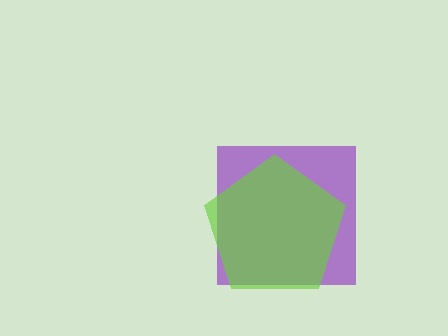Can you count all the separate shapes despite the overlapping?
Yes, there are 2 separate shapes.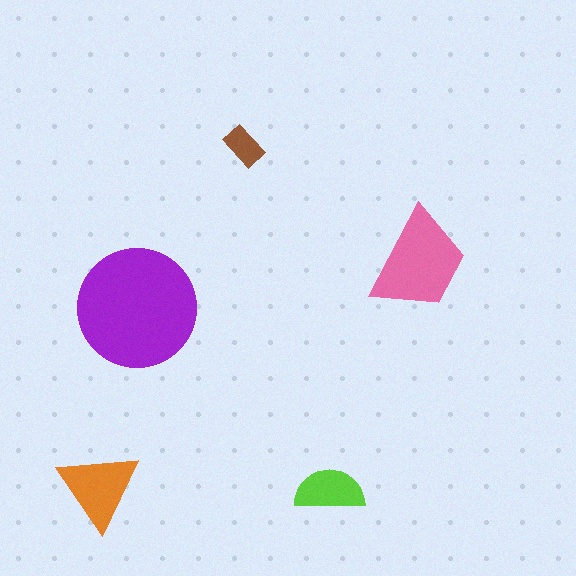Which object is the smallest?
The brown rectangle.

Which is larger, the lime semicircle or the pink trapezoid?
The pink trapezoid.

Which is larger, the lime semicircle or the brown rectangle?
The lime semicircle.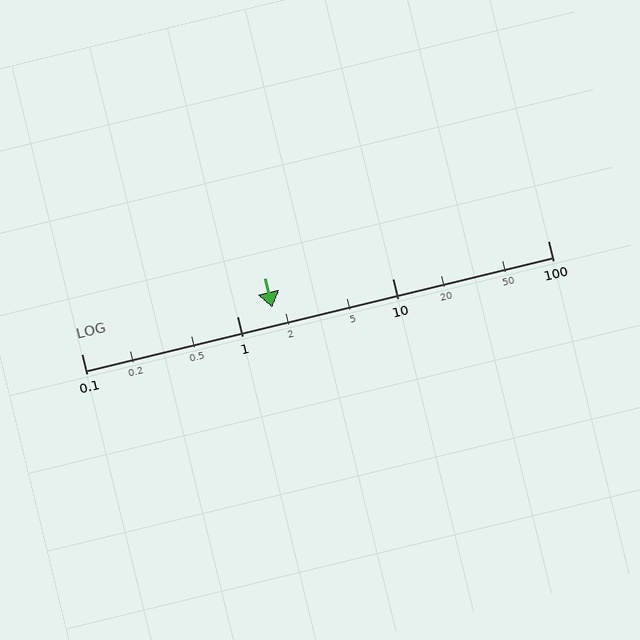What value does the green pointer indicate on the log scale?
The pointer indicates approximately 1.7.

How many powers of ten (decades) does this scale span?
The scale spans 3 decades, from 0.1 to 100.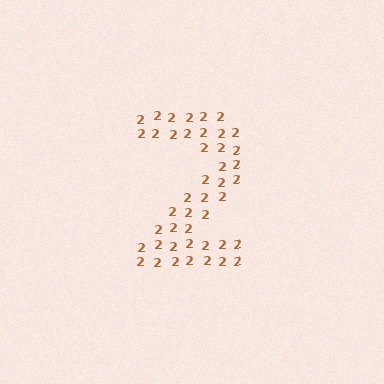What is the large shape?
The large shape is the digit 2.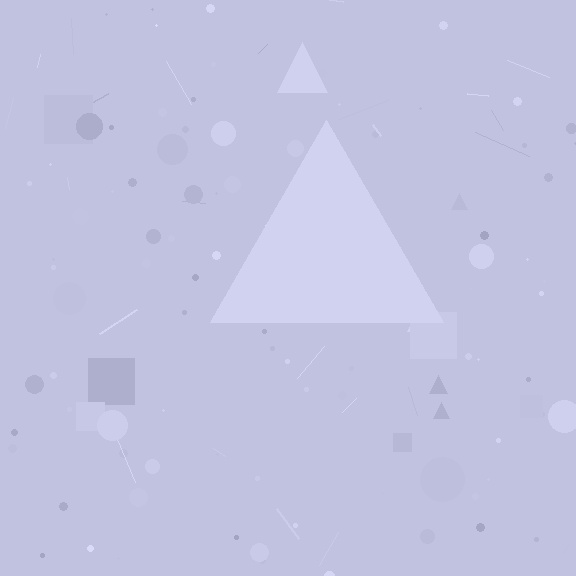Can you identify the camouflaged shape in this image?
The camouflaged shape is a triangle.